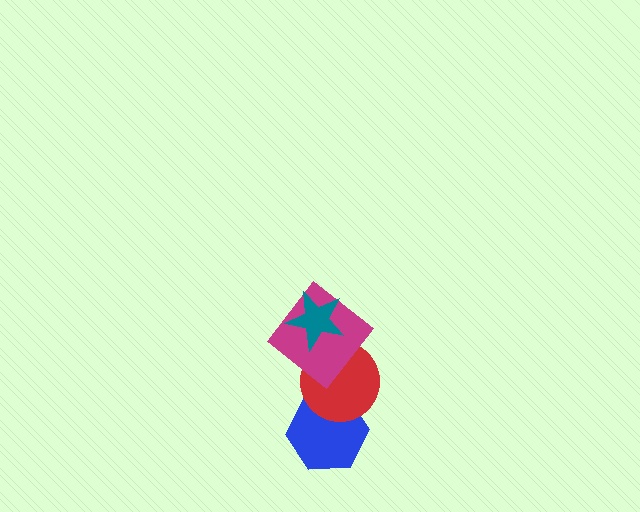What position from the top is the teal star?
The teal star is 1st from the top.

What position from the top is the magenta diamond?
The magenta diamond is 2nd from the top.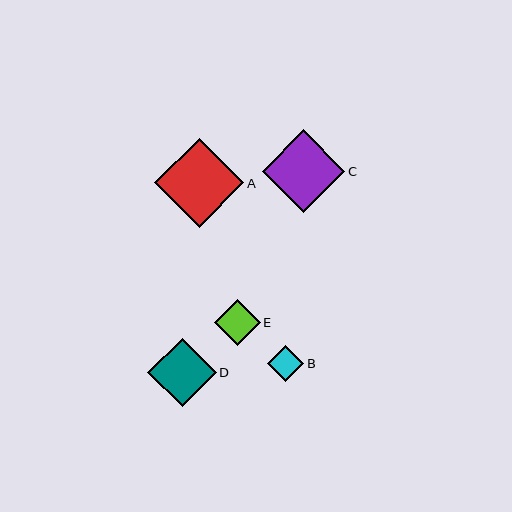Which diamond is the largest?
Diamond A is the largest with a size of approximately 89 pixels.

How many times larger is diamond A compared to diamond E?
Diamond A is approximately 1.9 times the size of diamond E.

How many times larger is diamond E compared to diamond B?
Diamond E is approximately 1.3 times the size of diamond B.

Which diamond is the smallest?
Diamond B is the smallest with a size of approximately 37 pixels.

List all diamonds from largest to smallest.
From largest to smallest: A, C, D, E, B.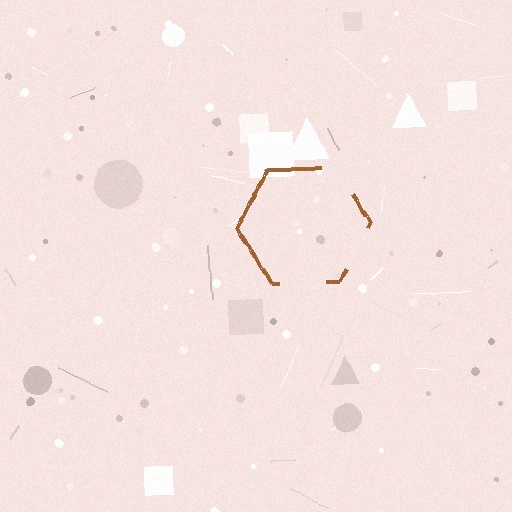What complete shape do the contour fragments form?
The contour fragments form a hexagon.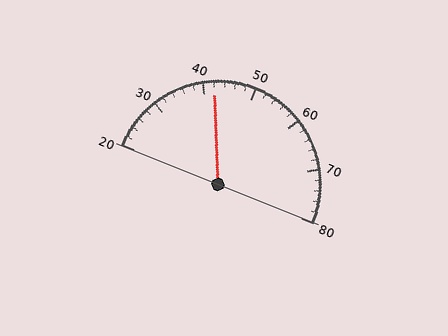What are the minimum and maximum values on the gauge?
The gauge ranges from 20 to 80.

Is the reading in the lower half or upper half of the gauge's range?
The reading is in the lower half of the range (20 to 80).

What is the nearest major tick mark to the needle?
The nearest major tick mark is 40.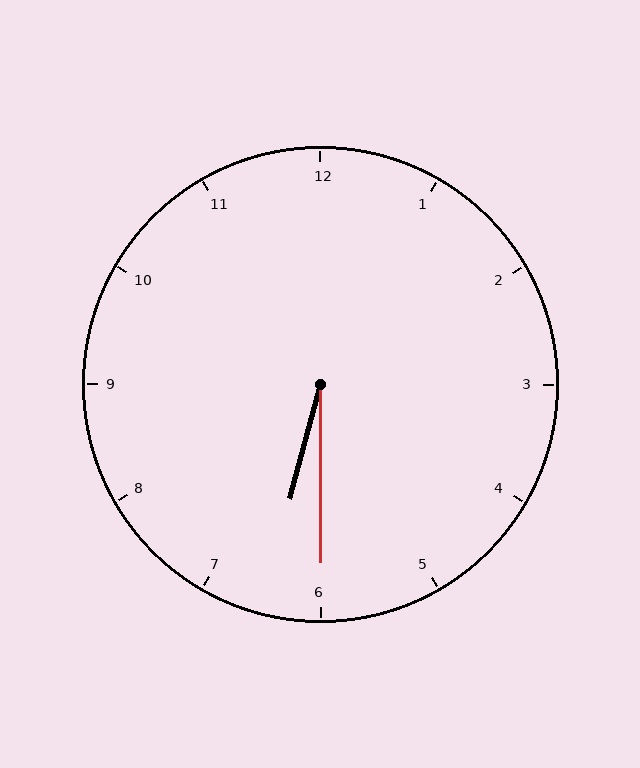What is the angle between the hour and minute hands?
Approximately 15 degrees.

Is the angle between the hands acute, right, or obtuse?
It is acute.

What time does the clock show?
6:30.